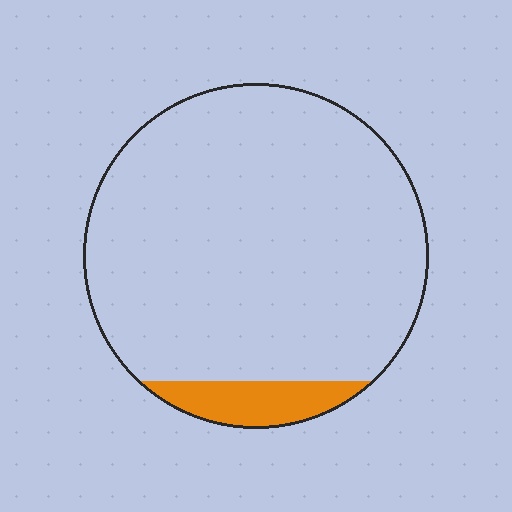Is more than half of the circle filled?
No.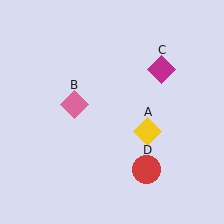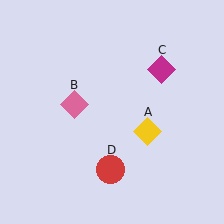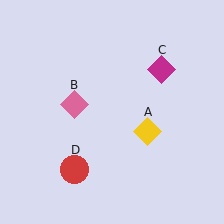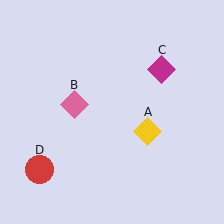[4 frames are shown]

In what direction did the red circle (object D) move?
The red circle (object D) moved left.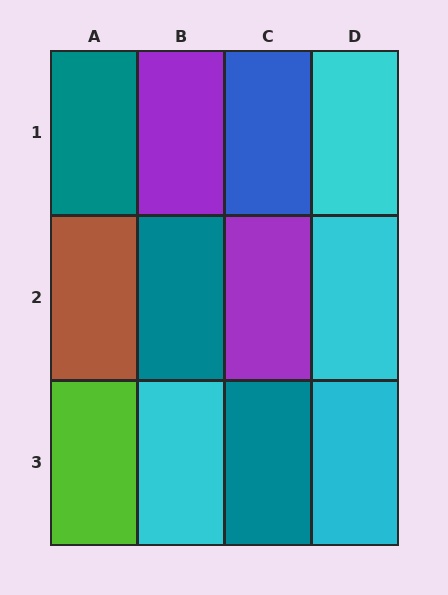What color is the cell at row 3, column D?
Cyan.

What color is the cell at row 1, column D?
Cyan.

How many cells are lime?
1 cell is lime.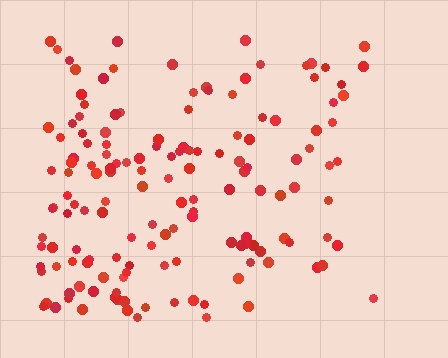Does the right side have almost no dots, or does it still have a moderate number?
Still a moderate number, just noticeably fewer than the left.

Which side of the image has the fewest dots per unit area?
The right.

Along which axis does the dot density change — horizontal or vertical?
Horizontal.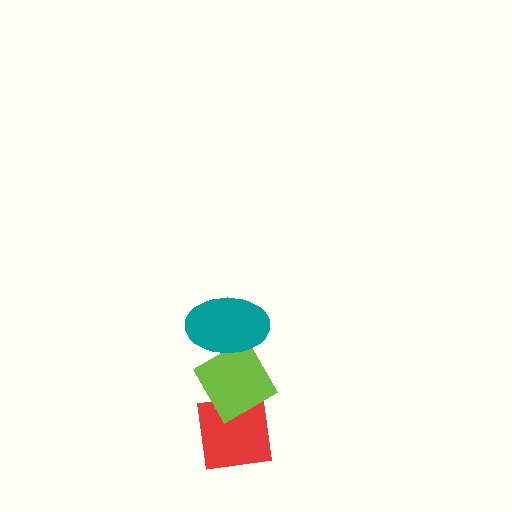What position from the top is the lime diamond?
The lime diamond is 2nd from the top.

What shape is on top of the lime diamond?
The teal ellipse is on top of the lime diamond.